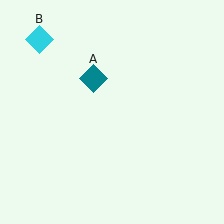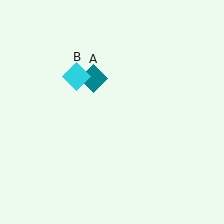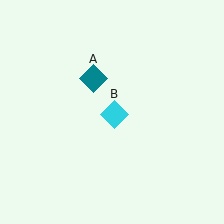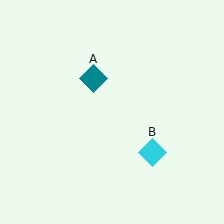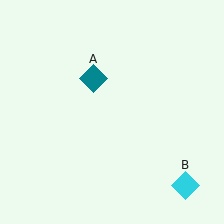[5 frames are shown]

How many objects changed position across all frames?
1 object changed position: cyan diamond (object B).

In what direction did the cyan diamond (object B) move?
The cyan diamond (object B) moved down and to the right.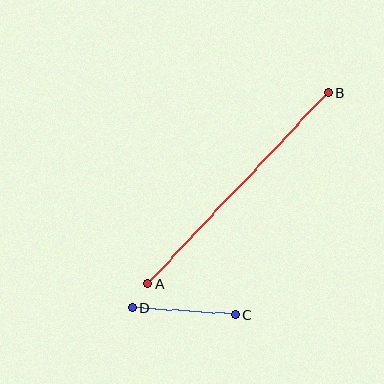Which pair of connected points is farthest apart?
Points A and B are farthest apart.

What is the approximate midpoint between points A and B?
The midpoint is at approximately (238, 188) pixels.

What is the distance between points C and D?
The distance is approximately 103 pixels.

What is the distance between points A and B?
The distance is approximately 263 pixels.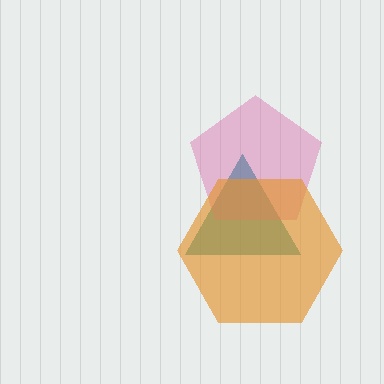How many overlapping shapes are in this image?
There are 3 overlapping shapes in the image.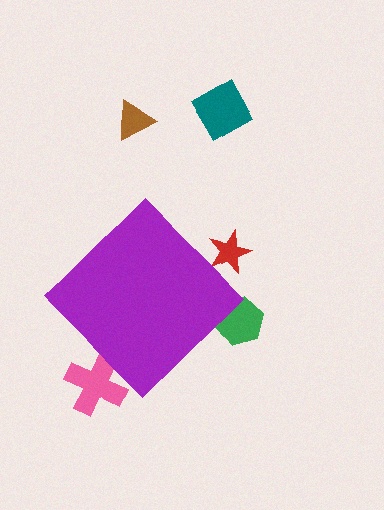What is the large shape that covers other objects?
A purple diamond.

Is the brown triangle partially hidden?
No, the brown triangle is fully visible.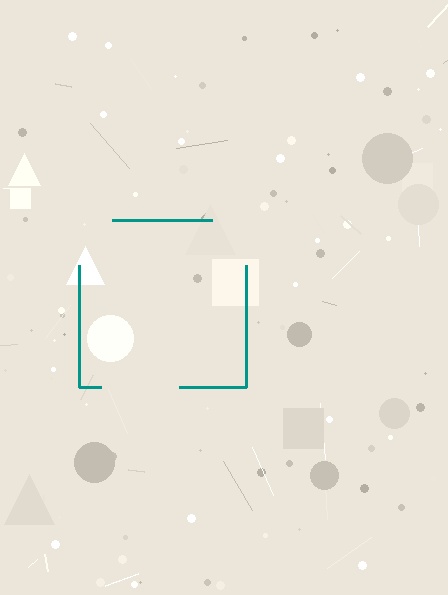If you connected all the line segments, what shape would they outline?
They would outline a square.